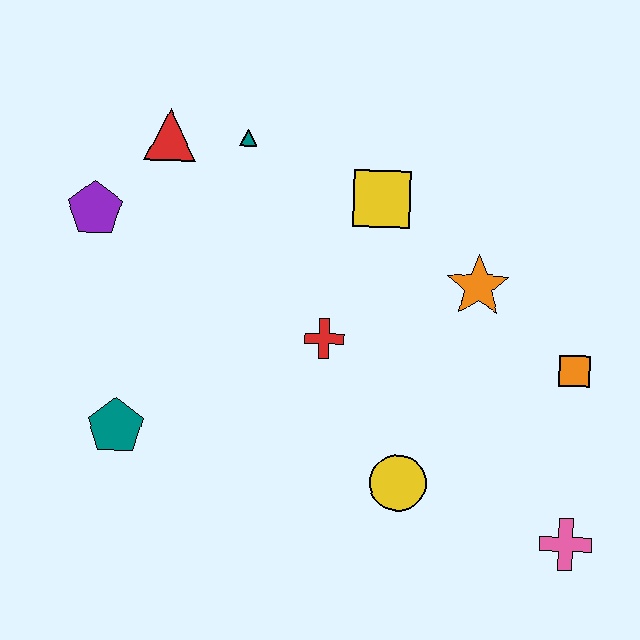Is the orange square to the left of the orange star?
No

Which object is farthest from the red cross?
The pink cross is farthest from the red cross.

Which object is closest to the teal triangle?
The red triangle is closest to the teal triangle.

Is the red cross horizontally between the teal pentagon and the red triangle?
No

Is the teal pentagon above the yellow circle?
Yes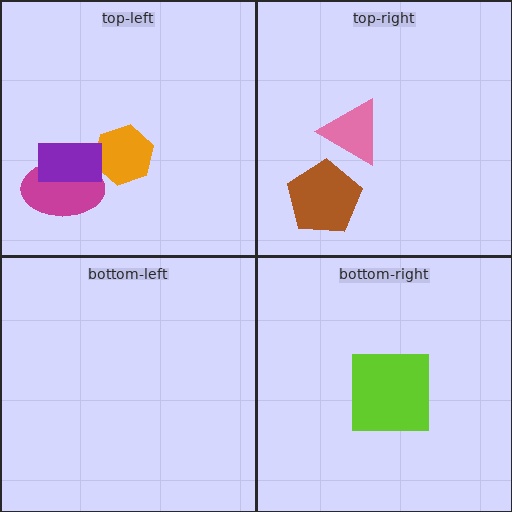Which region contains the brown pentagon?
The top-right region.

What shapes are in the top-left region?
The magenta ellipse, the orange hexagon, the purple rectangle.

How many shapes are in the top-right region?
2.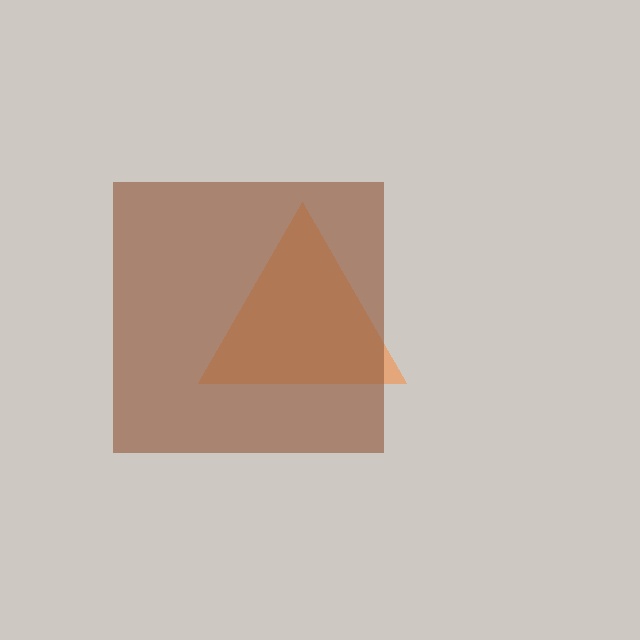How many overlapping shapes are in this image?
There are 2 overlapping shapes in the image.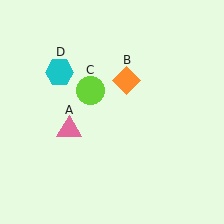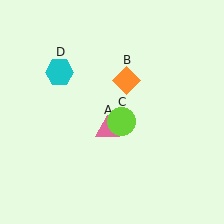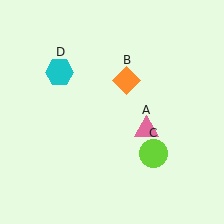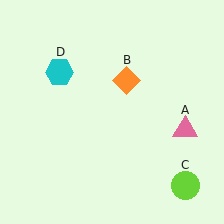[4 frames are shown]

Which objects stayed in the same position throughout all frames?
Orange diamond (object B) and cyan hexagon (object D) remained stationary.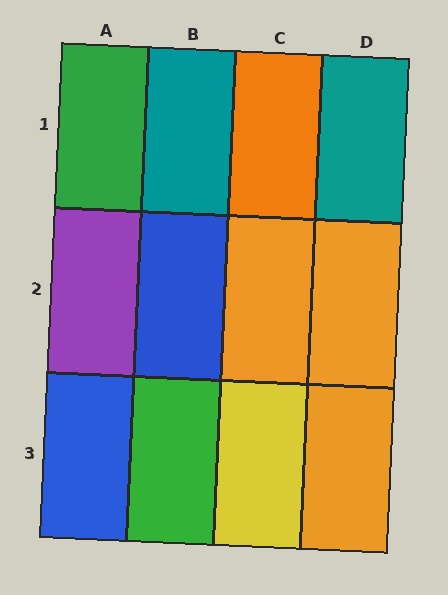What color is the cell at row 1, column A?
Green.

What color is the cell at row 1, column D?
Teal.